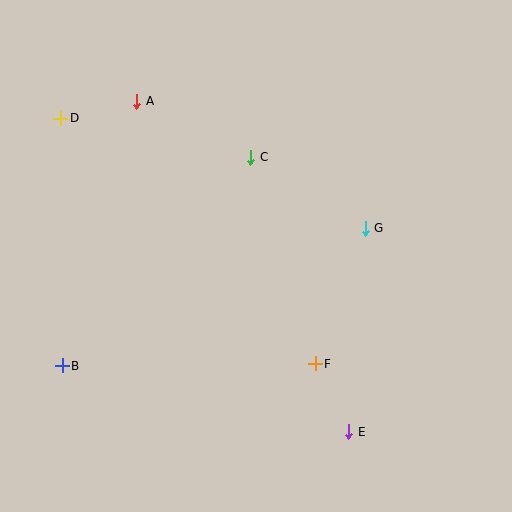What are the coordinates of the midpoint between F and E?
The midpoint between F and E is at (332, 398).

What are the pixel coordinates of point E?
Point E is at (349, 432).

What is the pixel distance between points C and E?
The distance between C and E is 291 pixels.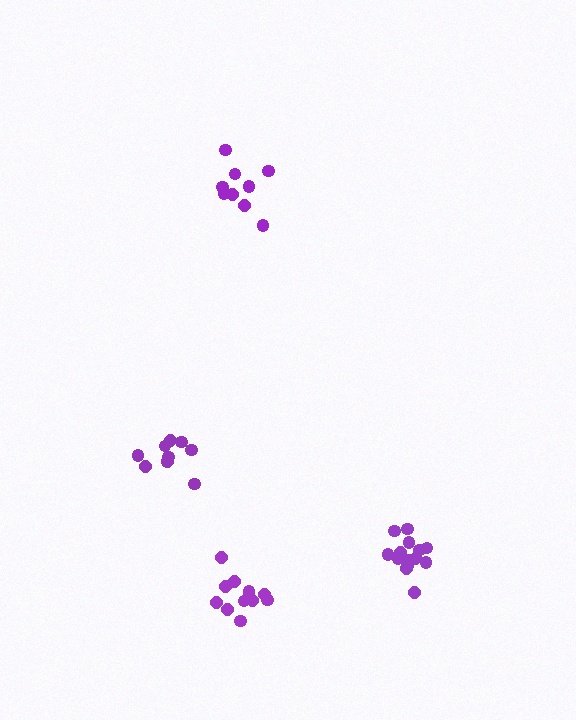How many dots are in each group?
Group 1: 10 dots, Group 2: 14 dots, Group 3: 9 dots, Group 4: 12 dots (45 total).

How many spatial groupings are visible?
There are 4 spatial groupings.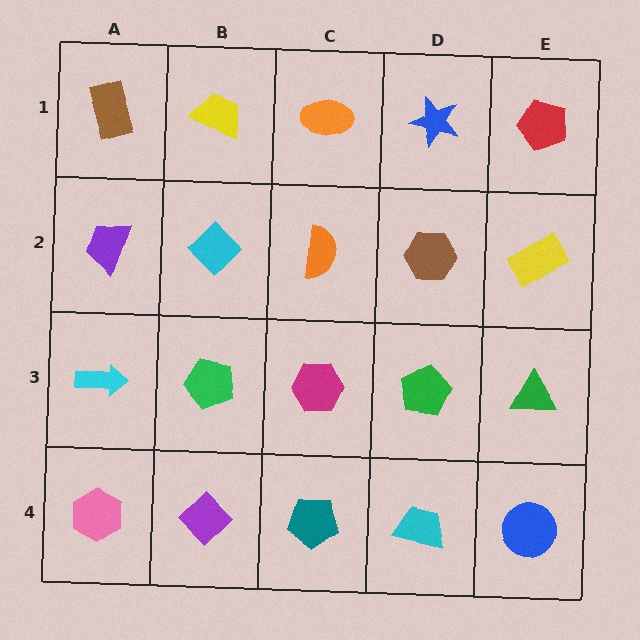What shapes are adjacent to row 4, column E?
A green triangle (row 3, column E), a cyan trapezoid (row 4, column D).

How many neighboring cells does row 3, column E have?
3.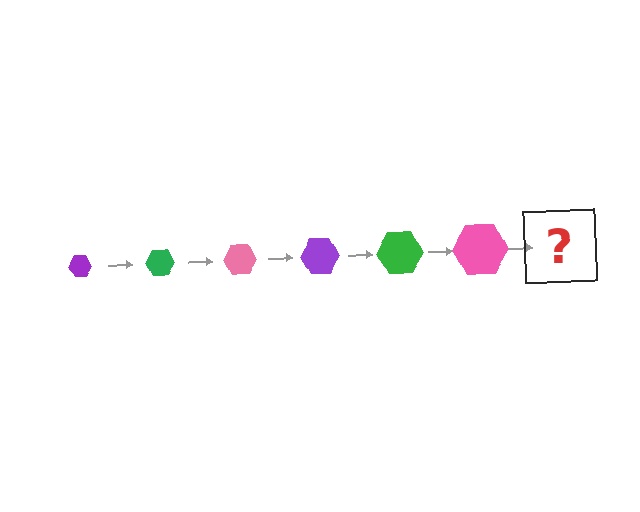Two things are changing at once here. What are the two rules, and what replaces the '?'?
The two rules are that the hexagon grows larger each step and the color cycles through purple, green, and pink. The '?' should be a purple hexagon, larger than the previous one.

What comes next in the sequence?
The next element should be a purple hexagon, larger than the previous one.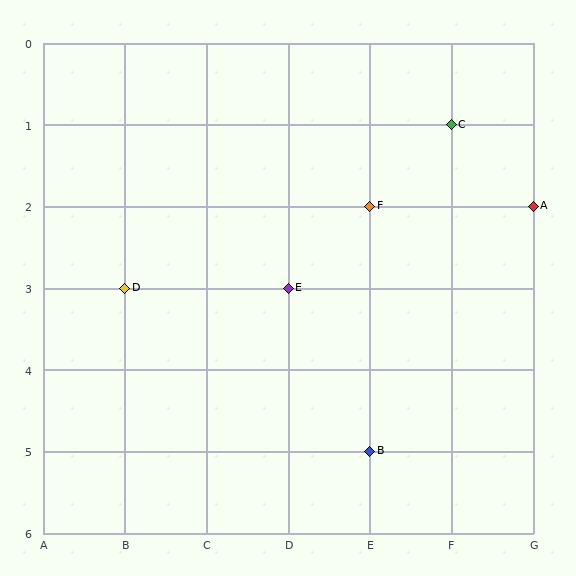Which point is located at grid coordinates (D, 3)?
Point E is at (D, 3).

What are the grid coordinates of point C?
Point C is at grid coordinates (F, 1).